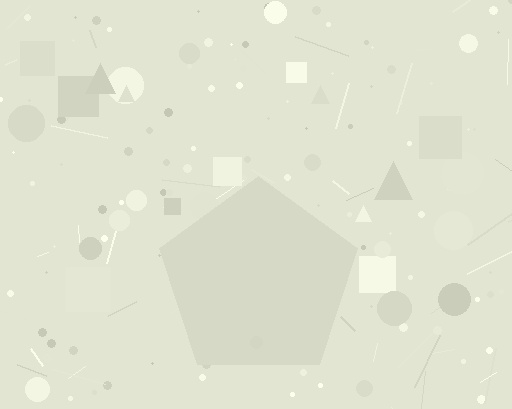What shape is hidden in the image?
A pentagon is hidden in the image.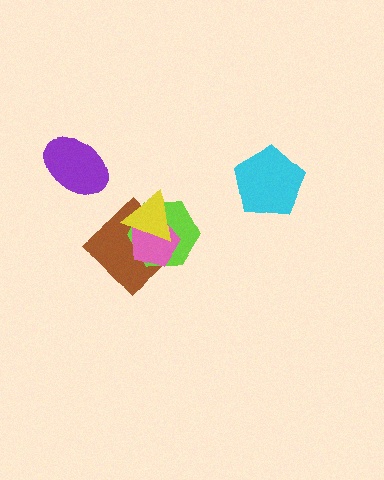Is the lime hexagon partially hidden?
Yes, it is partially covered by another shape.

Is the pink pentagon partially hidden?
Yes, it is partially covered by another shape.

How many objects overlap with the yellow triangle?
3 objects overlap with the yellow triangle.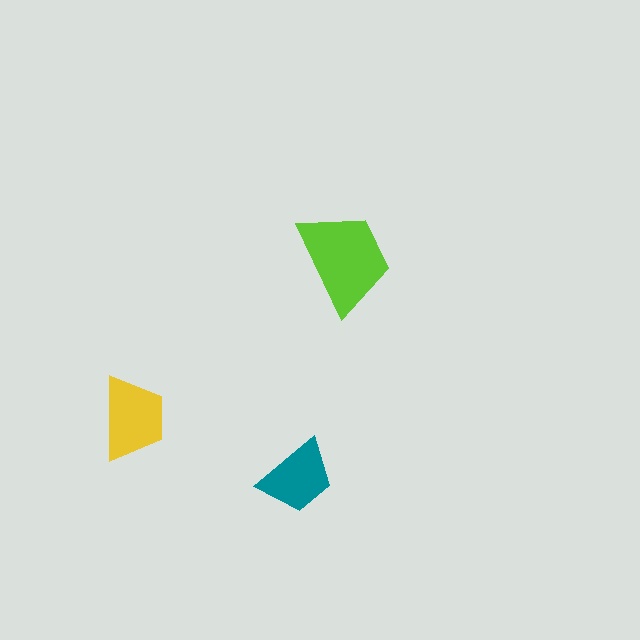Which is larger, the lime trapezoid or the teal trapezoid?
The lime one.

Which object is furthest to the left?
The yellow trapezoid is leftmost.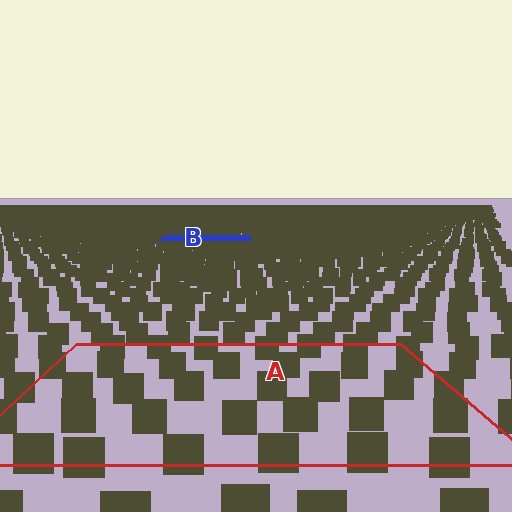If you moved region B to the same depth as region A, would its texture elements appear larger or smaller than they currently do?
They would appear larger. At a closer depth, the same texture elements are projected at a bigger on-screen size.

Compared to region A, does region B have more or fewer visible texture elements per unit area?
Region B has more texture elements per unit area — they are packed more densely because it is farther away.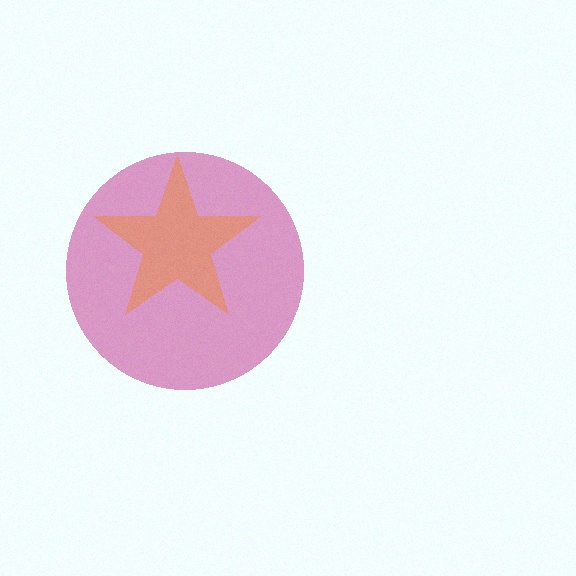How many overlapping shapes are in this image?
There are 2 overlapping shapes in the image.